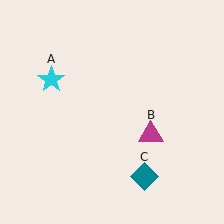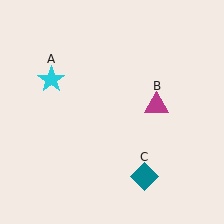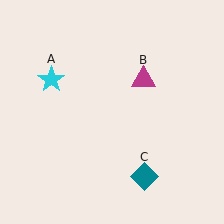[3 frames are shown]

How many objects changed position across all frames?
1 object changed position: magenta triangle (object B).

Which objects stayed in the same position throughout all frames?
Cyan star (object A) and teal diamond (object C) remained stationary.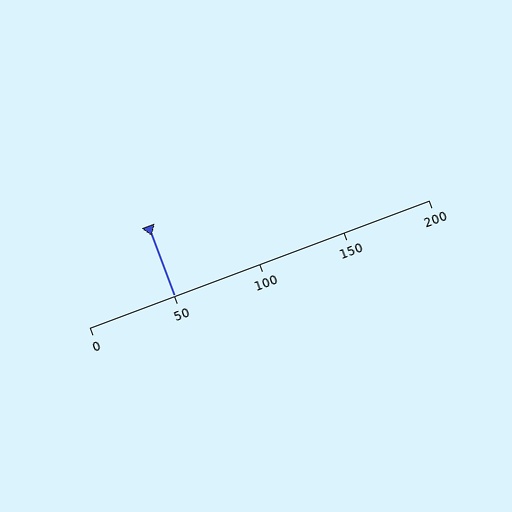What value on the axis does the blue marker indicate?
The marker indicates approximately 50.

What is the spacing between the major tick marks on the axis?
The major ticks are spaced 50 apart.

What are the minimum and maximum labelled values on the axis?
The axis runs from 0 to 200.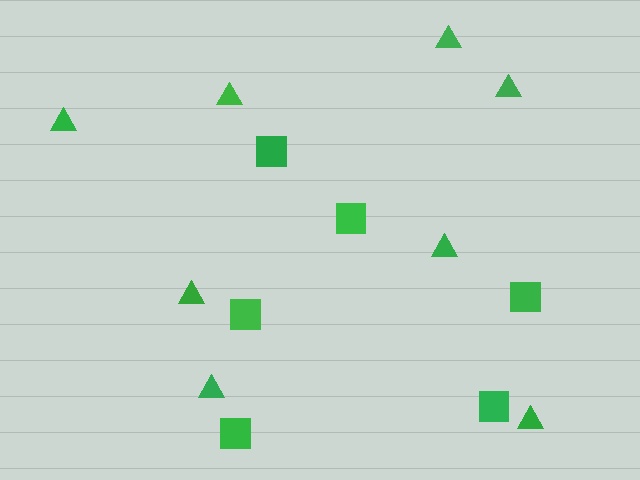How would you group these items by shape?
There are 2 groups: one group of triangles (8) and one group of squares (6).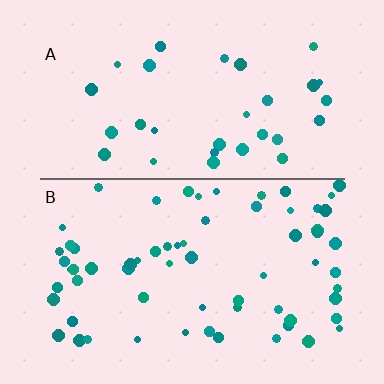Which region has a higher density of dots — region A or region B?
B (the bottom).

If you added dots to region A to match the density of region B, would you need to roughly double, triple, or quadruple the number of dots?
Approximately double.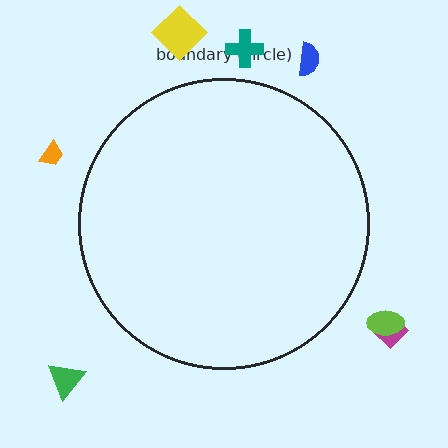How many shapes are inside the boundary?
0 inside, 7 outside.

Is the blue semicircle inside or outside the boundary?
Outside.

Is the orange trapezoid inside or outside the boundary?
Outside.